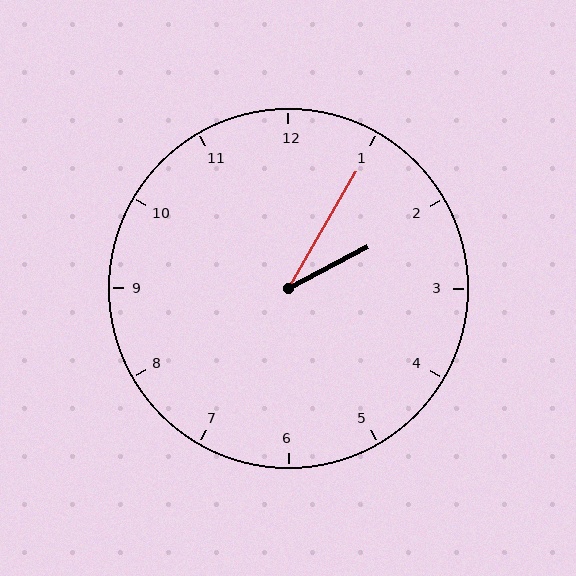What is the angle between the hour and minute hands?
Approximately 32 degrees.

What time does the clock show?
2:05.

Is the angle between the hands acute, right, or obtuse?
It is acute.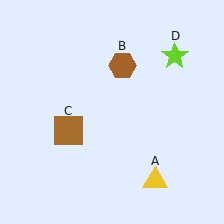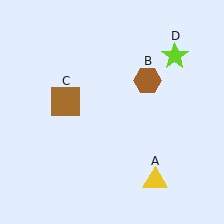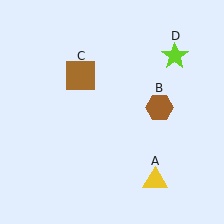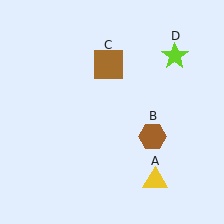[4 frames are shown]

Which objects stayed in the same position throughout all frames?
Yellow triangle (object A) and lime star (object D) remained stationary.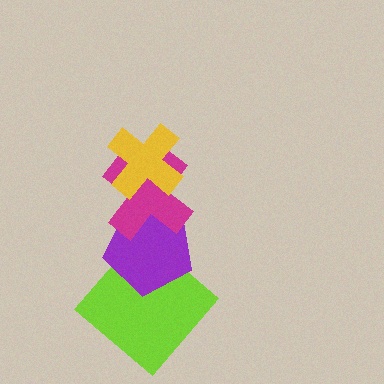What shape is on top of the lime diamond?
The purple pentagon is on top of the lime diamond.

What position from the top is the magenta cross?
The magenta cross is 2nd from the top.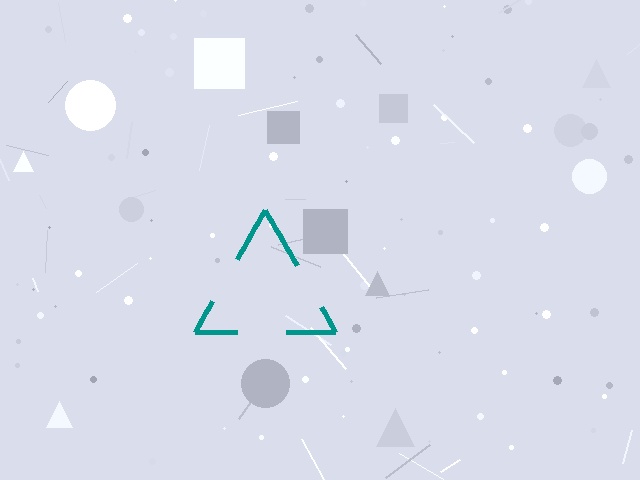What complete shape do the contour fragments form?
The contour fragments form a triangle.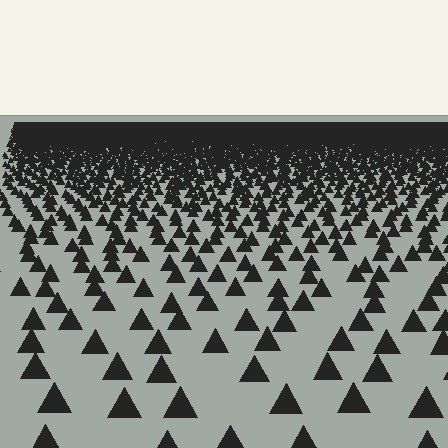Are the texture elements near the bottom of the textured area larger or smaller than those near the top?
Larger. Near the bottom, elements are closer to the viewer and appear at a bigger on-screen size.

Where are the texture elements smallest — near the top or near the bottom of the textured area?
Near the top.